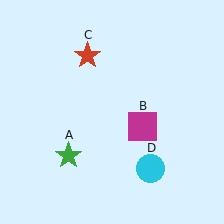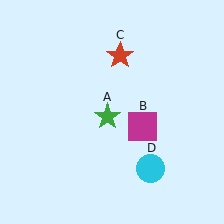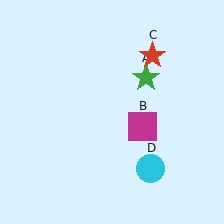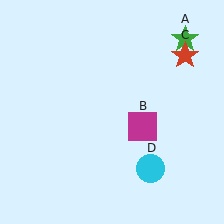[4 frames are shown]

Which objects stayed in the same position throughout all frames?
Magenta square (object B) and cyan circle (object D) remained stationary.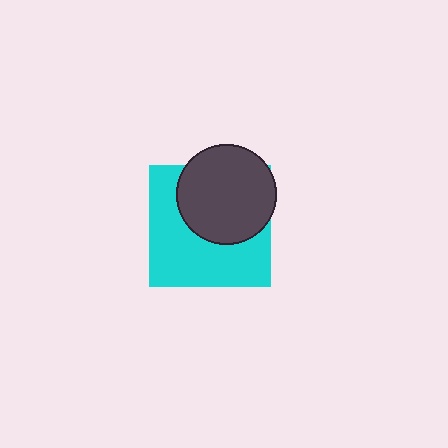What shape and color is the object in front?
The object in front is a dark gray circle.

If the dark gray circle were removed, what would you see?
You would see the complete cyan square.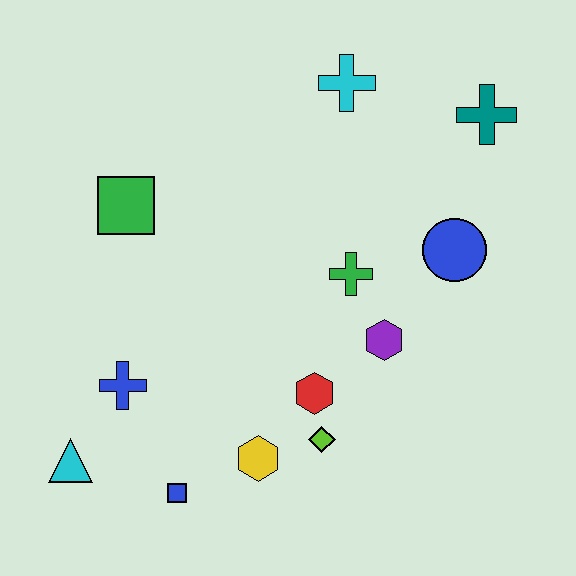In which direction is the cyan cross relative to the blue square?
The cyan cross is above the blue square.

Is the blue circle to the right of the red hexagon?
Yes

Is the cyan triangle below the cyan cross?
Yes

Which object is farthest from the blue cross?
The teal cross is farthest from the blue cross.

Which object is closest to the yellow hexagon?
The lime diamond is closest to the yellow hexagon.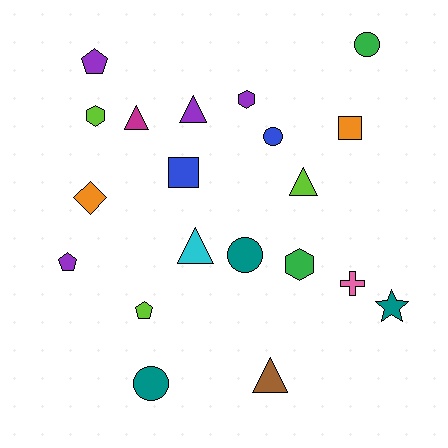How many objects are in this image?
There are 20 objects.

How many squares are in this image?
There are 2 squares.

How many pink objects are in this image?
There is 1 pink object.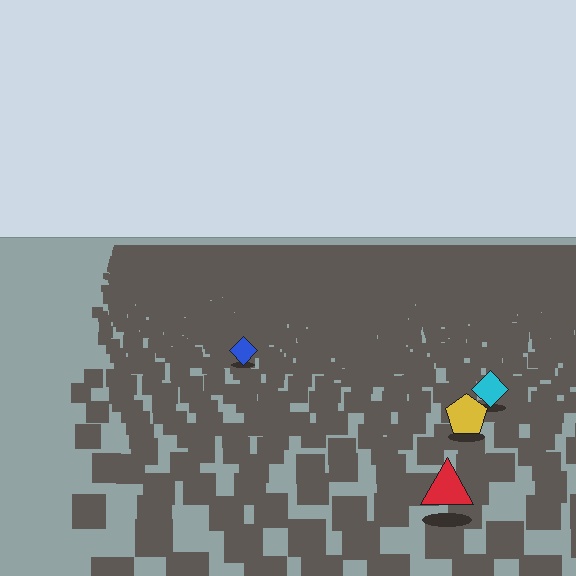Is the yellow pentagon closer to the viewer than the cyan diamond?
Yes. The yellow pentagon is closer — you can tell from the texture gradient: the ground texture is coarser near it.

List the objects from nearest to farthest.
From nearest to farthest: the red triangle, the yellow pentagon, the cyan diamond, the blue diamond.